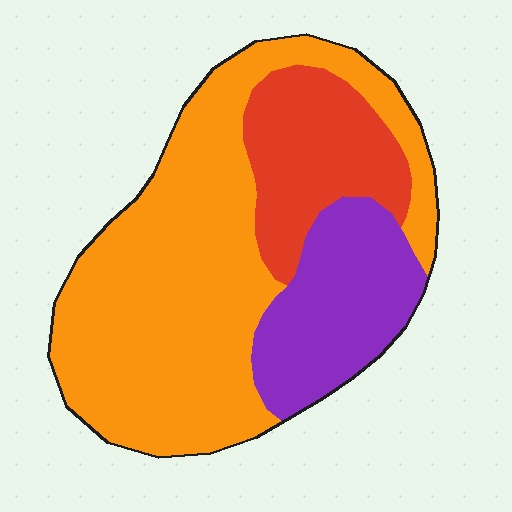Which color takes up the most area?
Orange, at roughly 60%.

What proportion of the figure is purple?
Purple covers 21% of the figure.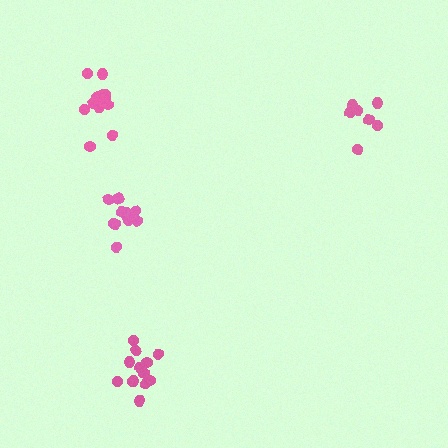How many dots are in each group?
Group 1: 12 dots, Group 2: 12 dots, Group 3: 13 dots, Group 4: 7 dots (44 total).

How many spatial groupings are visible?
There are 4 spatial groupings.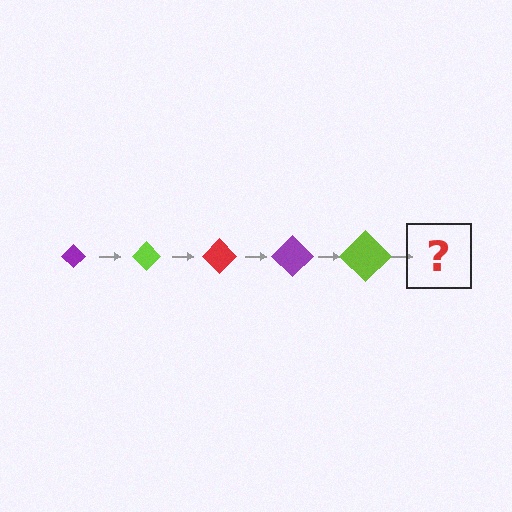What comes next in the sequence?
The next element should be a red diamond, larger than the previous one.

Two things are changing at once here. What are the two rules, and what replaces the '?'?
The two rules are that the diamond grows larger each step and the color cycles through purple, lime, and red. The '?' should be a red diamond, larger than the previous one.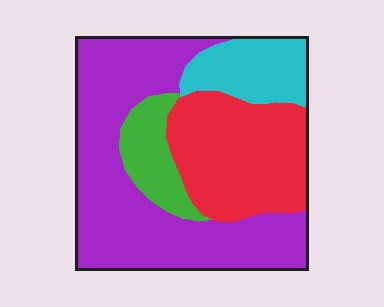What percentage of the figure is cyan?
Cyan takes up less than a sixth of the figure.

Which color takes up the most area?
Purple, at roughly 50%.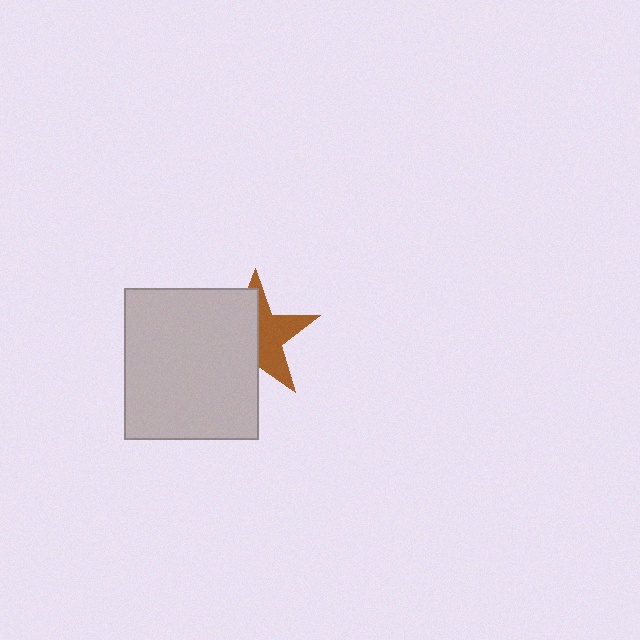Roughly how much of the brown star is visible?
About half of it is visible (roughly 45%).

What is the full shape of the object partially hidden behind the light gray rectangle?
The partially hidden object is a brown star.